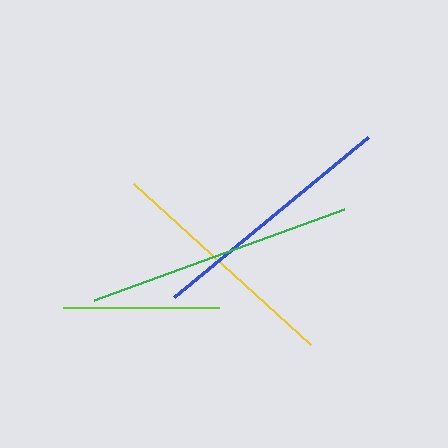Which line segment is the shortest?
The lime line is the shortest at approximately 156 pixels.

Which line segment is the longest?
The green line is the longest at approximately 266 pixels.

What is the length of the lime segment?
The lime segment is approximately 156 pixels long.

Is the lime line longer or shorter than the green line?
The green line is longer than the lime line.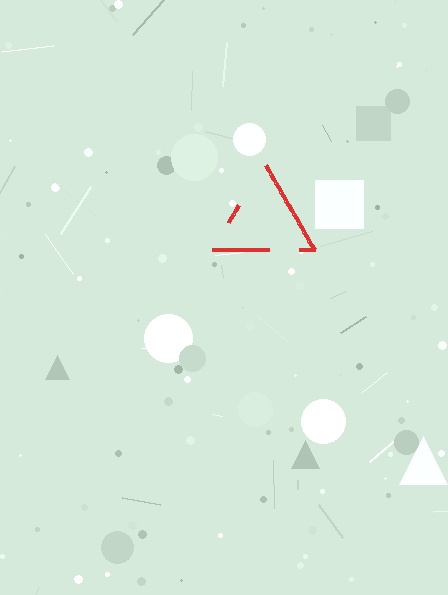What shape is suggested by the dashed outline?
The dashed outline suggests a triangle.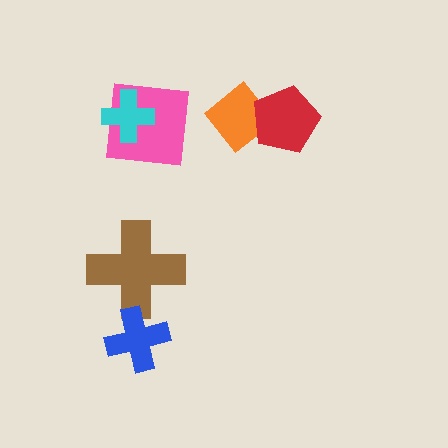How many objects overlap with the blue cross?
1 object overlaps with the blue cross.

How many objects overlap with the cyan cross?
1 object overlaps with the cyan cross.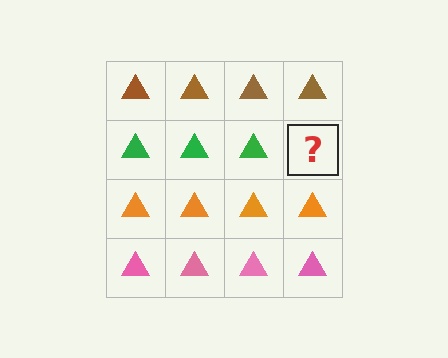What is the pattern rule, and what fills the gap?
The rule is that each row has a consistent color. The gap should be filled with a green triangle.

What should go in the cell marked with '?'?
The missing cell should contain a green triangle.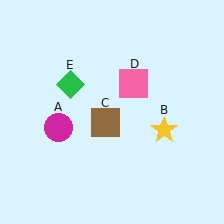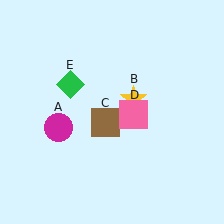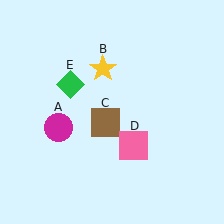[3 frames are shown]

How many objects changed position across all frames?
2 objects changed position: yellow star (object B), pink square (object D).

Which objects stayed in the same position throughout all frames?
Magenta circle (object A) and brown square (object C) and green diamond (object E) remained stationary.